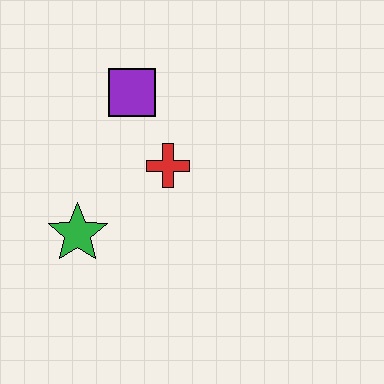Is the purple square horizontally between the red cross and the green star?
Yes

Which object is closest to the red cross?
The purple square is closest to the red cross.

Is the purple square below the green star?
No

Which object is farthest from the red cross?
The green star is farthest from the red cross.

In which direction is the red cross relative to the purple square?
The red cross is below the purple square.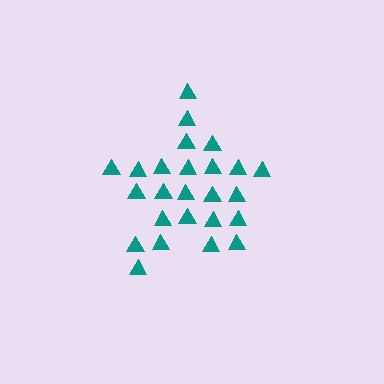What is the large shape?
The large shape is a star.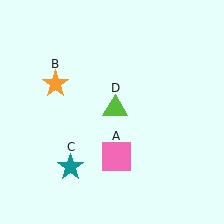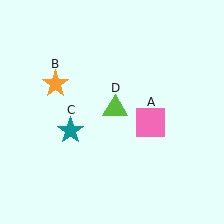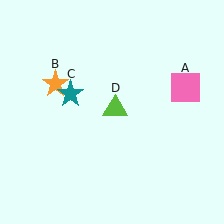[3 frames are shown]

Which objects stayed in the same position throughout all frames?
Orange star (object B) and lime triangle (object D) remained stationary.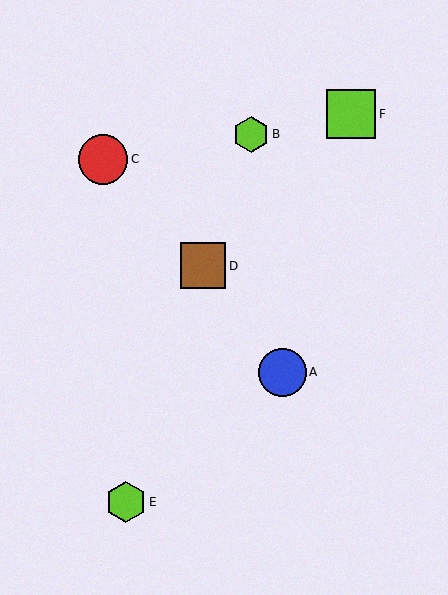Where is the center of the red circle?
The center of the red circle is at (103, 159).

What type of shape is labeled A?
Shape A is a blue circle.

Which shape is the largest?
The red circle (labeled C) is the largest.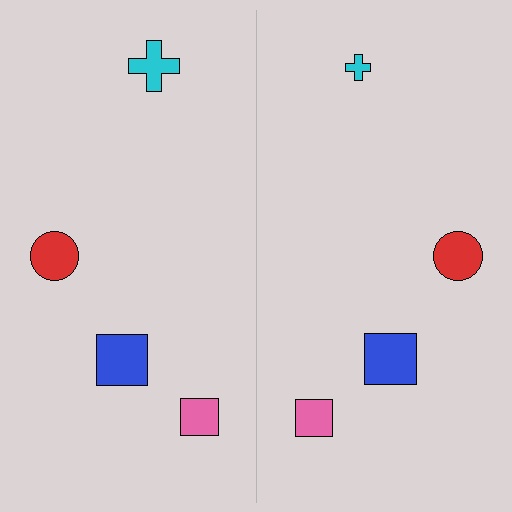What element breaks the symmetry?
The cyan cross on the right side has a different size than its mirror counterpart.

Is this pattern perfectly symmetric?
No, the pattern is not perfectly symmetric. The cyan cross on the right side has a different size than its mirror counterpart.